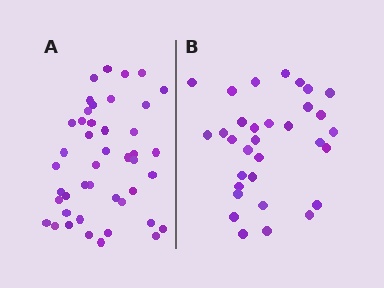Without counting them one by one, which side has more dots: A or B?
Region A (the left region) has more dots.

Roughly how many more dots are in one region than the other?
Region A has roughly 12 or so more dots than region B.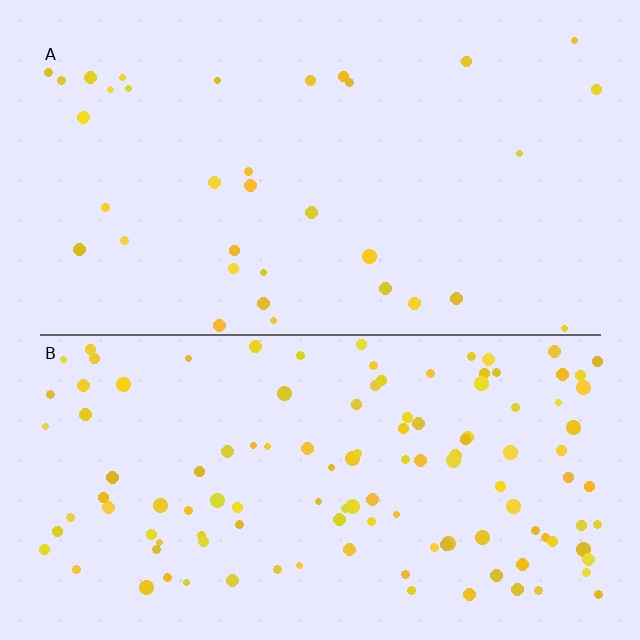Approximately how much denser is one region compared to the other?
Approximately 3.6× — region B over region A.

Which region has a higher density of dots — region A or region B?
B (the bottom).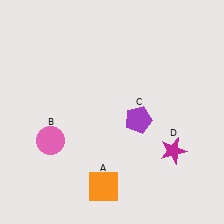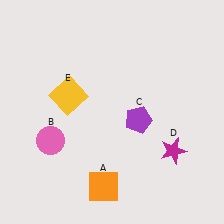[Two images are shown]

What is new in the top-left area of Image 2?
A yellow square (E) was added in the top-left area of Image 2.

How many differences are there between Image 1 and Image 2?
There is 1 difference between the two images.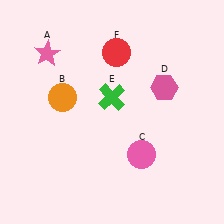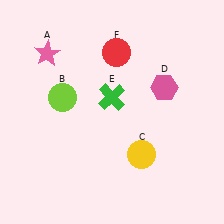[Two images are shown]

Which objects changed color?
B changed from orange to lime. C changed from pink to yellow.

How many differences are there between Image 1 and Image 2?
There are 2 differences between the two images.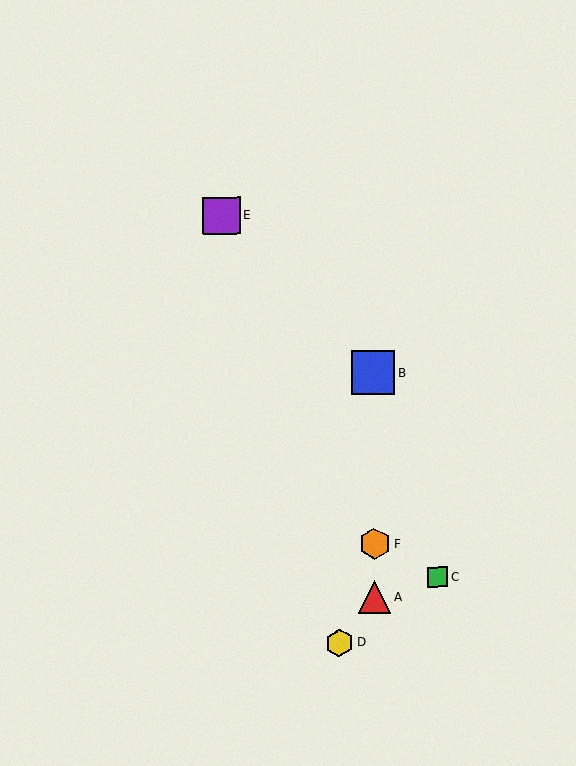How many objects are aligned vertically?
3 objects (A, B, F) are aligned vertically.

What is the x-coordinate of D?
Object D is at x≈339.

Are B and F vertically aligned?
Yes, both are at x≈373.